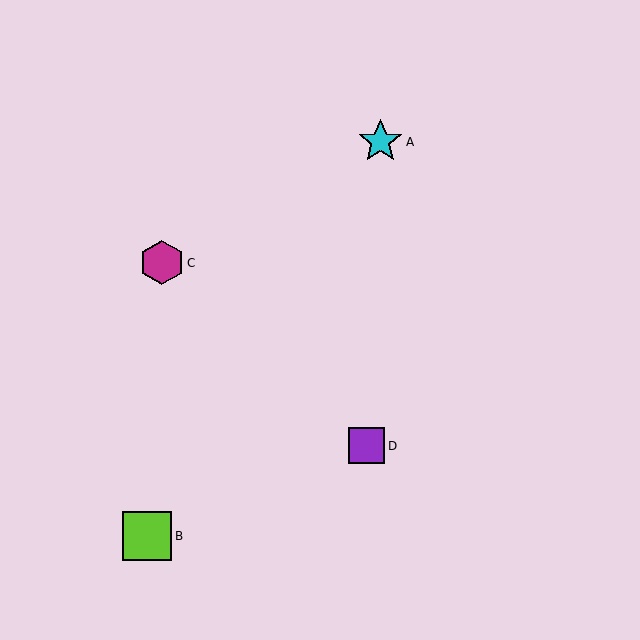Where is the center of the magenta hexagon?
The center of the magenta hexagon is at (162, 263).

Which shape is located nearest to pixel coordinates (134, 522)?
The lime square (labeled B) at (147, 536) is nearest to that location.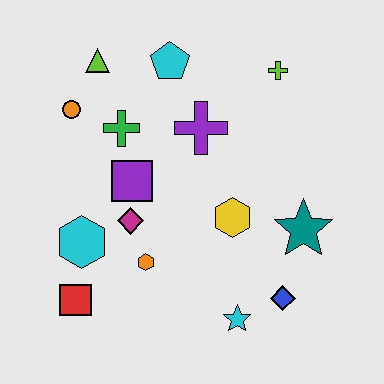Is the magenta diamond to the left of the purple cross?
Yes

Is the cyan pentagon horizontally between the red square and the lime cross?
Yes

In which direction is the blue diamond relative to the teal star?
The blue diamond is below the teal star.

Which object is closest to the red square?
The cyan hexagon is closest to the red square.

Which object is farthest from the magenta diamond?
The lime cross is farthest from the magenta diamond.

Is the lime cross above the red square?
Yes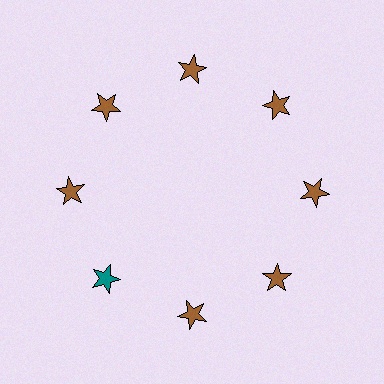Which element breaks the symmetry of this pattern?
The teal star at roughly the 8 o'clock position breaks the symmetry. All other shapes are brown stars.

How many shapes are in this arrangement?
There are 8 shapes arranged in a ring pattern.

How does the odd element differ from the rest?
It has a different color: teal instead of brown.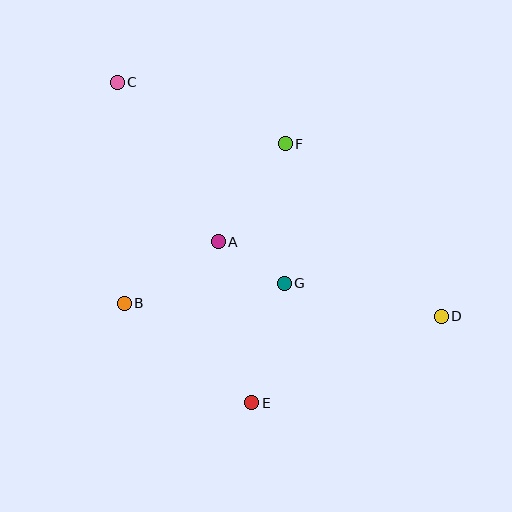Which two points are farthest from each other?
Points C and D are farthest from each other.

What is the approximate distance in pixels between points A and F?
The distance between A and F is approximately 119 pixels.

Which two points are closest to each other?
Points A and G are closest to each other.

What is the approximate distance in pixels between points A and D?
The distance between A and D is approximately 235 pixels.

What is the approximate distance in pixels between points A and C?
The distance between A and C is approximately 189 pixels.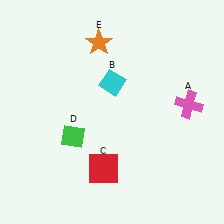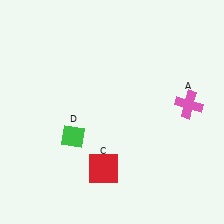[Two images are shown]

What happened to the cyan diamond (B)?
The cyan diamond (B) was removed in Image 2. It was in the top-right area of Image 1.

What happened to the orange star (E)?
The orange star (E) was removed in Image 2. It was in the top-left area of Image 1.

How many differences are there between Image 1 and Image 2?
There are 2 differences between the two images.